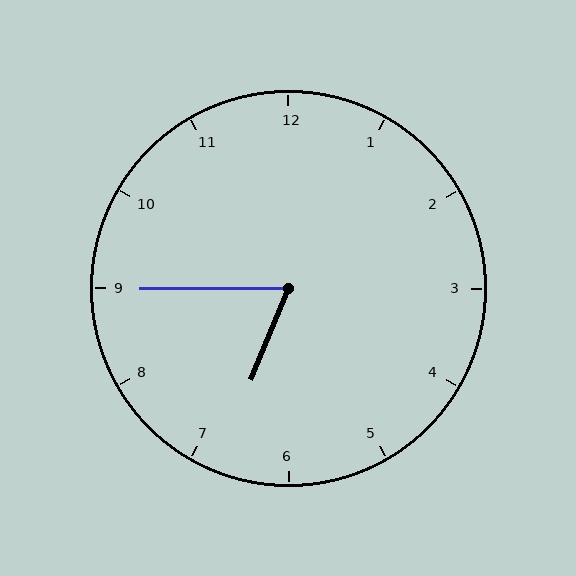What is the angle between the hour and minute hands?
Approximately 68 degrees.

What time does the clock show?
6:45.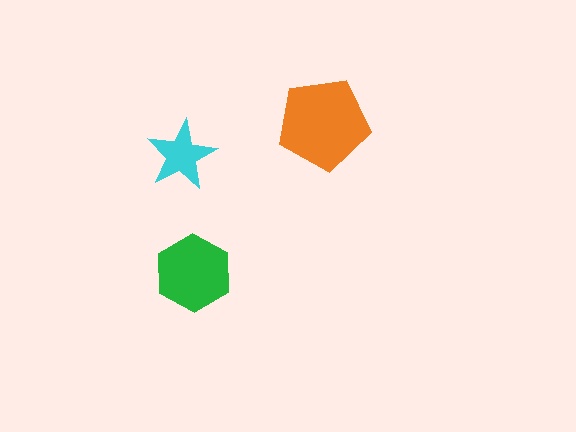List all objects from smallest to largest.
The cyan star, the green hexagon, the orange pentagon.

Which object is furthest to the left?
The cyan star is leftmost.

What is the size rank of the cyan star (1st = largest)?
3rd.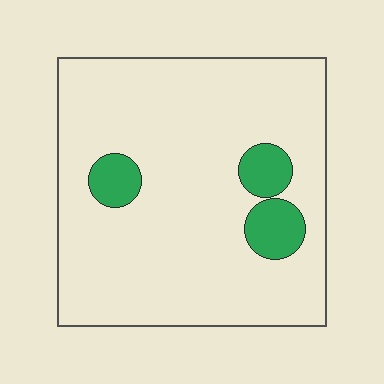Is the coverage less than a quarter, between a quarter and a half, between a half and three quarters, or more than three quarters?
Less than a quarter.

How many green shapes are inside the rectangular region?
3.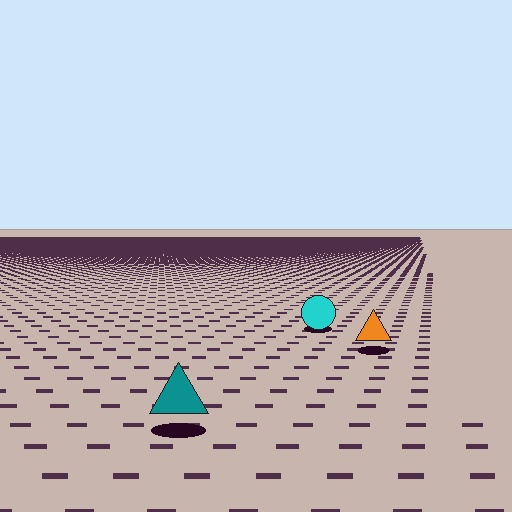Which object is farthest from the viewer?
The cyan circle is farthest from the viewer. It appears smaller and the ground texture around it is denser.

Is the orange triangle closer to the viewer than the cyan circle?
Yes. The orange triangle is closer — you can tell from the texture gradient: the ground texture is coarser near it.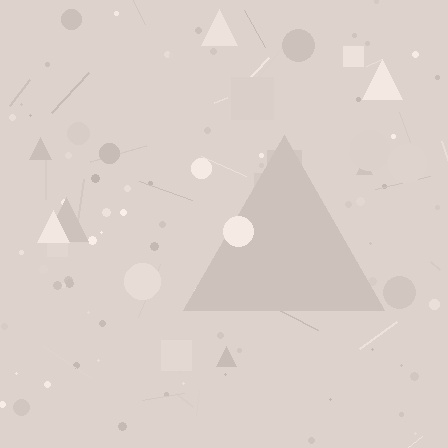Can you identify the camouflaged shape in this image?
The camouflaged shape is a triangle.